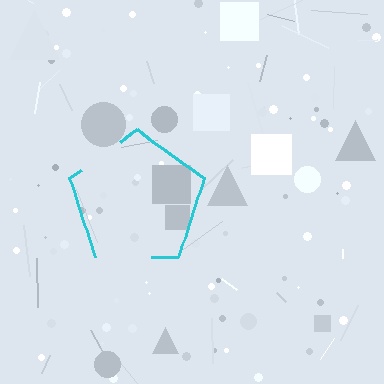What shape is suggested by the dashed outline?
The dashed outline suggests a pentagon.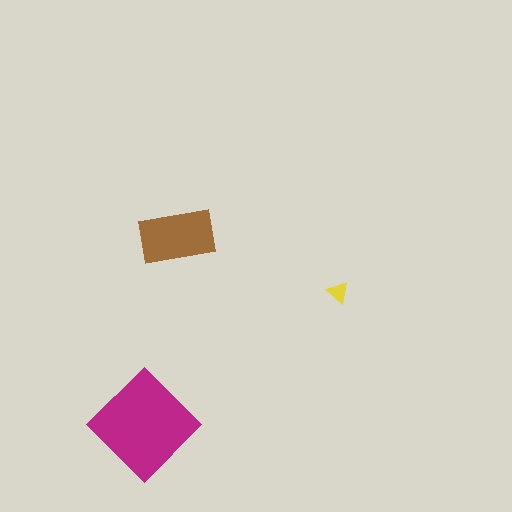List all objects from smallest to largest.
The yellow triangle, the brown rectangle, the magenta diamond.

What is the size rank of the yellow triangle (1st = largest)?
3rd.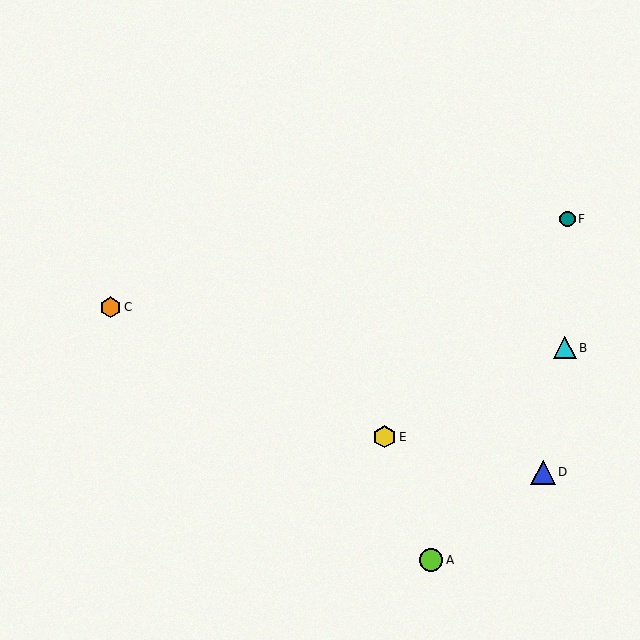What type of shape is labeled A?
Shape A is a lime circle.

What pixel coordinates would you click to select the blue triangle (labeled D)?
Click at (543, 472) to select the blue triangle D.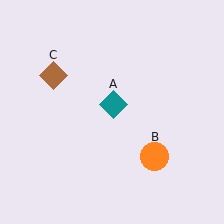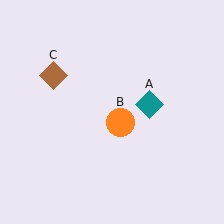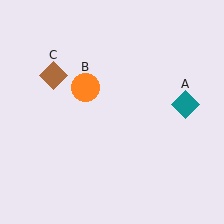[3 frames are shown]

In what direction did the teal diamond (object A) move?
The teal diamond (object A) moved right.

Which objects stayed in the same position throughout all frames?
Brown diamond (object C) remained stationary.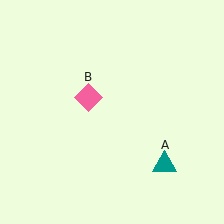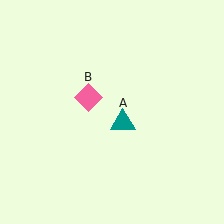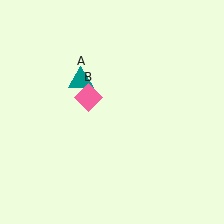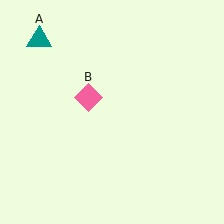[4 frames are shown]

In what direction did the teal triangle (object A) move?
The teal triangle (object A) moved up and to the left.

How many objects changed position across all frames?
1 object changed position: teal triangle (object A).